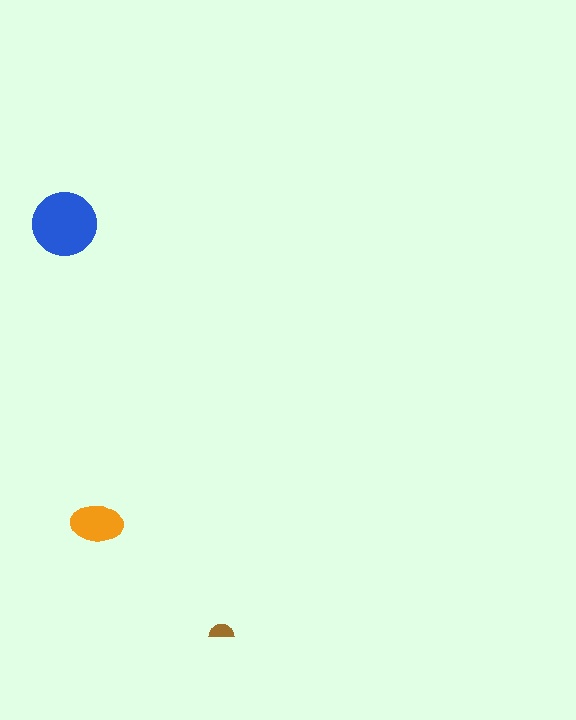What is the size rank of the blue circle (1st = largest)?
1st.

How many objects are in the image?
There are 3 objects in the image.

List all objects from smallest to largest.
The brown semicircle, the orange ellipse, the blue circle.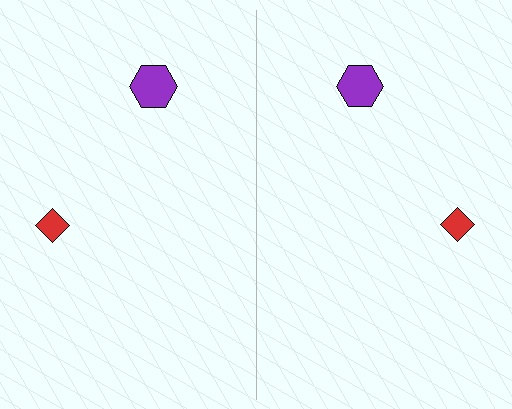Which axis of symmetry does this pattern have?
The pattern has a vertical axis of symmetry running through the center of the image.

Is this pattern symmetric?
Yes, this pattern has bilateral (reflection) symmetry.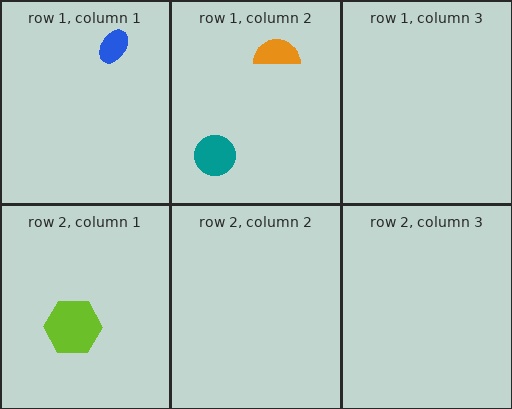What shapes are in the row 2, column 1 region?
The lime hexagon.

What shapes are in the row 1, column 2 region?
The orange semicircle, the teal circle.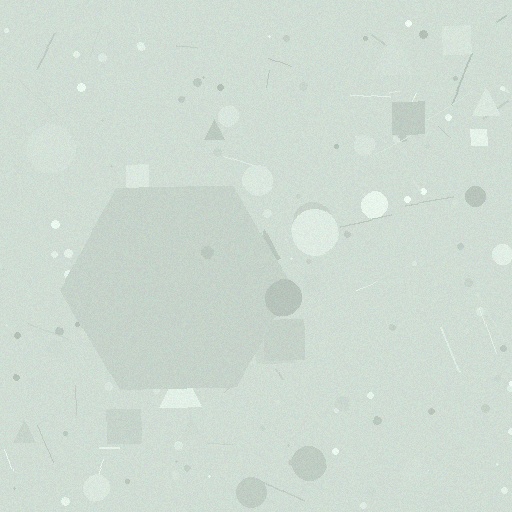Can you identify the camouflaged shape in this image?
The camouflaged shape is a hexagon.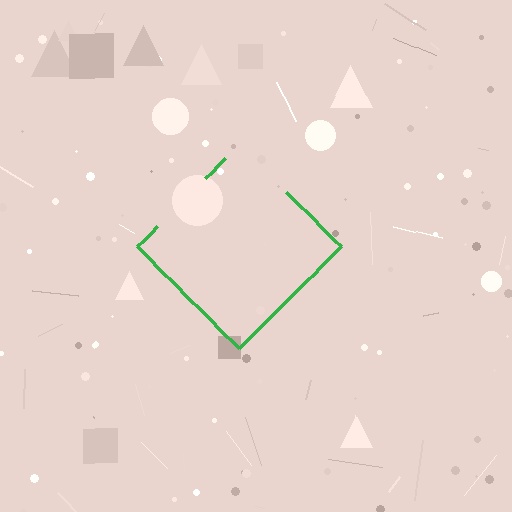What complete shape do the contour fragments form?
The contour fragments form a diamond.